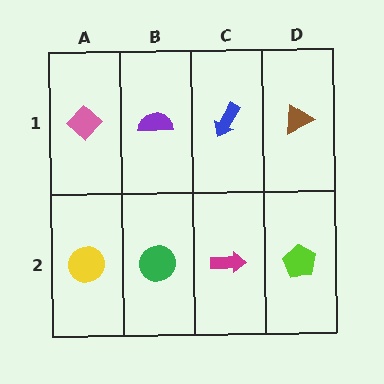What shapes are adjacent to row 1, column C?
A magenta arrow (row 2, column C), a purple semicircle (row 1, column B), a brown triangle (row 1, column D).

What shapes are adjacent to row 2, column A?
A pink diamond (row 1, column A), a green circle (row 2, column B).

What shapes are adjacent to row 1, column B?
A green circle (row 2, column B), a pink diamond (row 1, column A), a blue arrow (row 1, column C).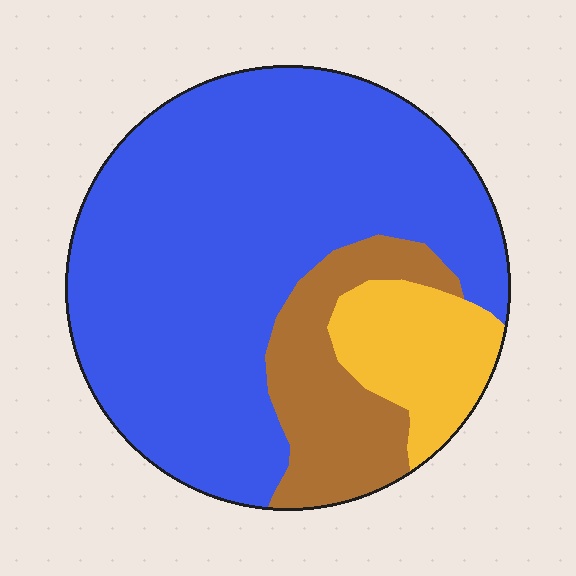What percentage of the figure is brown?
Brown takes up about one sixth (1/6) of the figure.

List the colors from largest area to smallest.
From largest to smallest: blue, brown, yellow.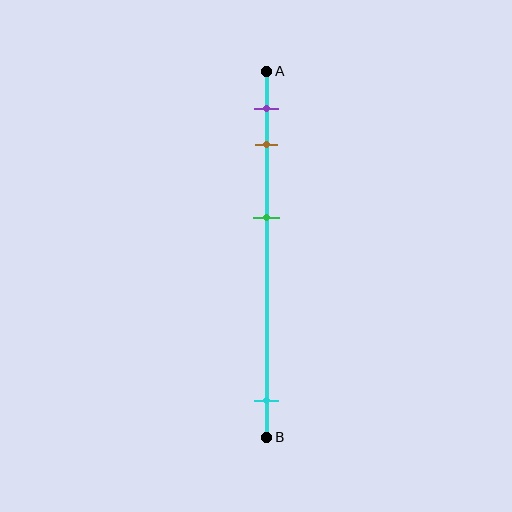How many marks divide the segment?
There are 4 marks dividing the segment.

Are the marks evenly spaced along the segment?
No, the marks are not evenly spaced.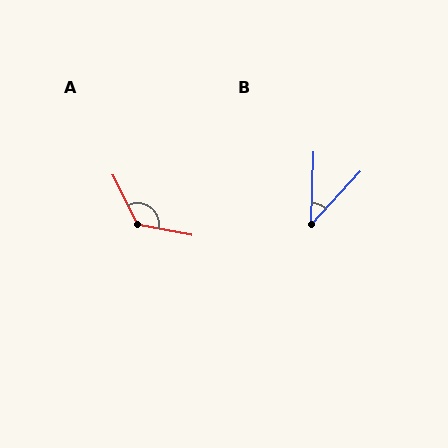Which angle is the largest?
A, at approximately 127 degrees.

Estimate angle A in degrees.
Approximately 127 degrees.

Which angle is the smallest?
B, at approximately 41 degrees.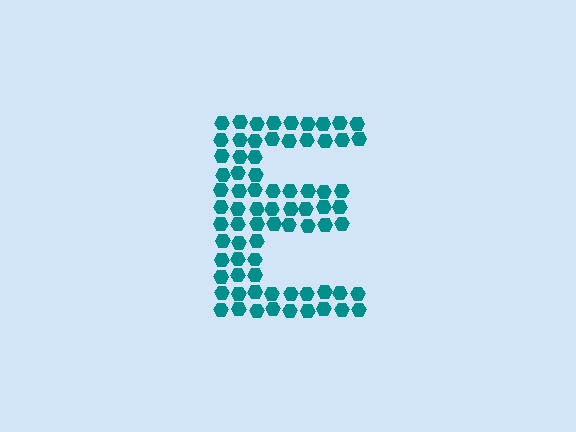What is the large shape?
The large shape is the letter E.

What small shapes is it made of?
It is made of small hexagons.